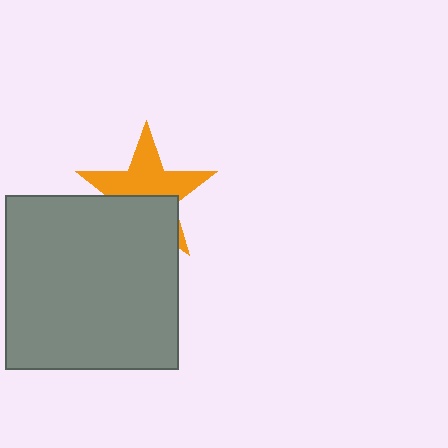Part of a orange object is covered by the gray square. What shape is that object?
It is a star.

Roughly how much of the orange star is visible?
About half of it is visible (roughly 57%).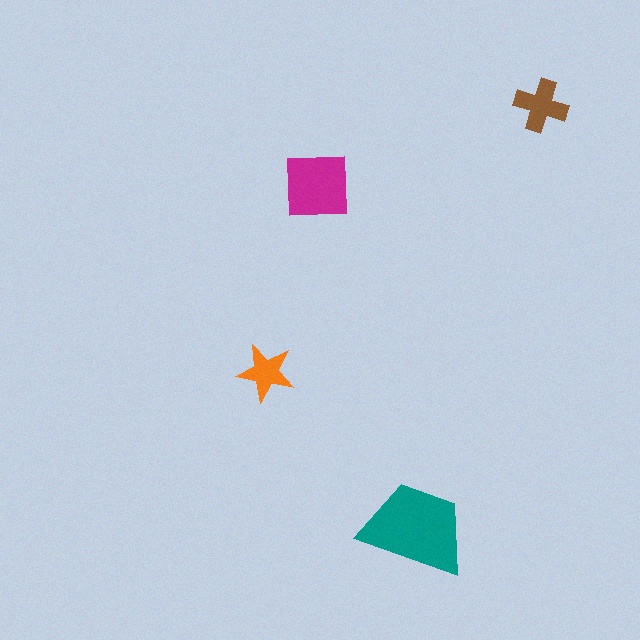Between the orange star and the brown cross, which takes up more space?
The brown cross.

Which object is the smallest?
The orange star.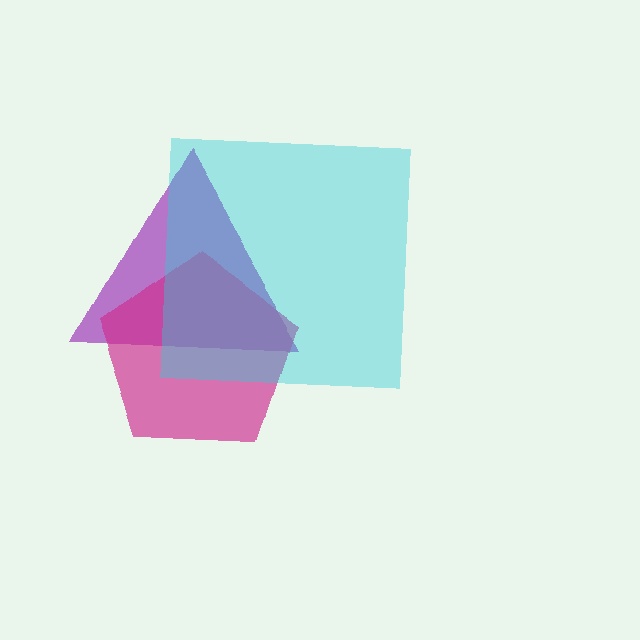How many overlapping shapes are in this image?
There are 3 overlapping shapes in the image.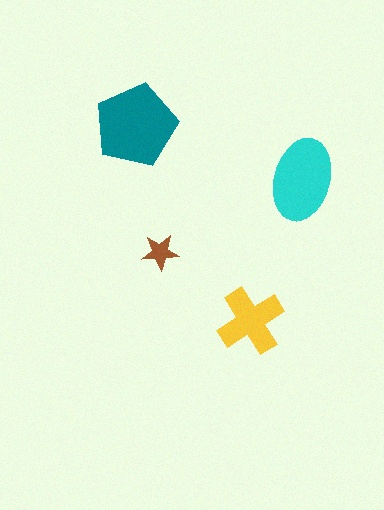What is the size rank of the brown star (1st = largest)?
4th.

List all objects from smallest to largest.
The brown star, the yellow cross, the cyan ellipse, the teal pentagon.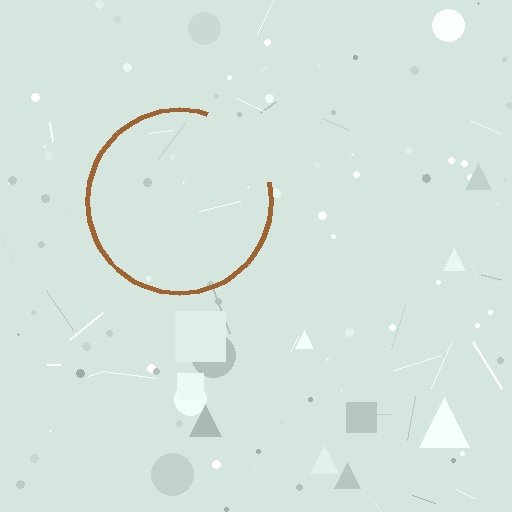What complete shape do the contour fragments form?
The contour fragments form a circle.